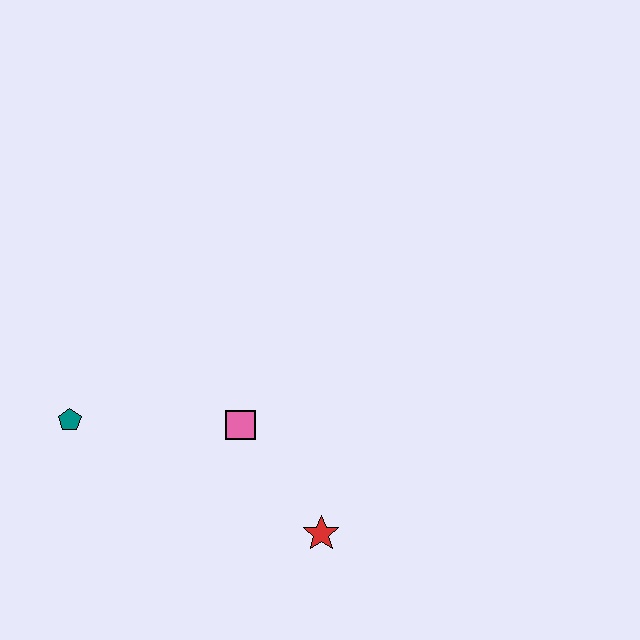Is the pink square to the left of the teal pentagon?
No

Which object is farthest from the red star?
The teal pentagon is farthest from the red star.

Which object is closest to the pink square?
The red star is closest to the pink square.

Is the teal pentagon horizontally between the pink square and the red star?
No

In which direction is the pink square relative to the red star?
The pink square is above the red star.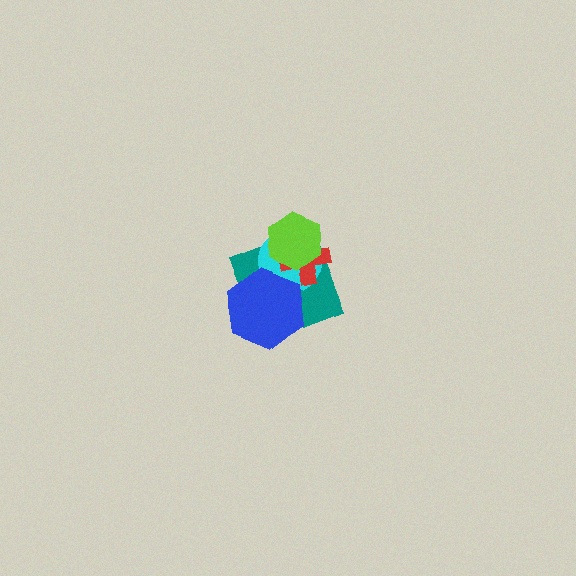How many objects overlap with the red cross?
3 objects overlap with the red cross.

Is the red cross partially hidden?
Yes, it is partially covered by another shape.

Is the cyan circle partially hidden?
Yes, it is partially covered by another shape.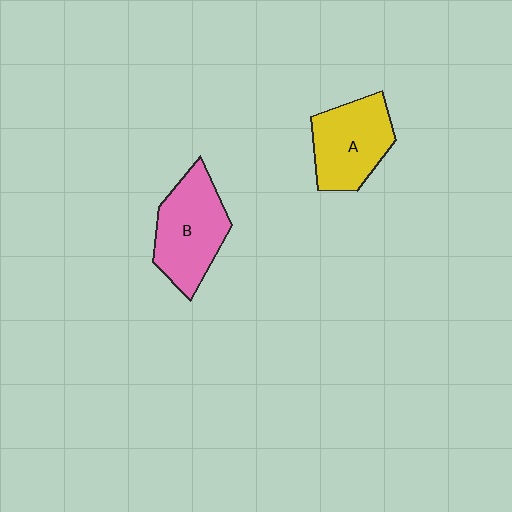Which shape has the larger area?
Shape B (pink).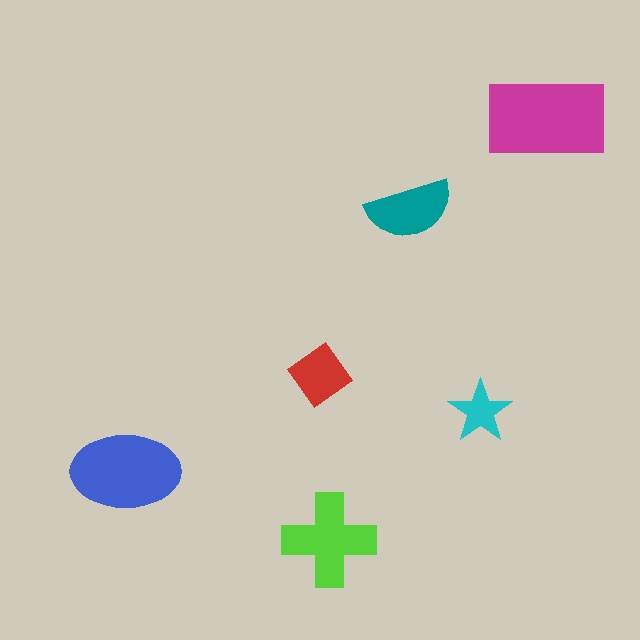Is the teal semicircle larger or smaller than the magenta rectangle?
Smaller.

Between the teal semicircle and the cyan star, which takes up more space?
The teal semicircle.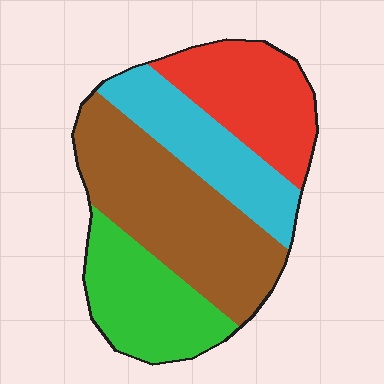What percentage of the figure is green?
Green takes up about one fifth (1/5) of the figure.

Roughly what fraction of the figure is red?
Red covers 22% of the figure.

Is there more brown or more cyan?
Brown.